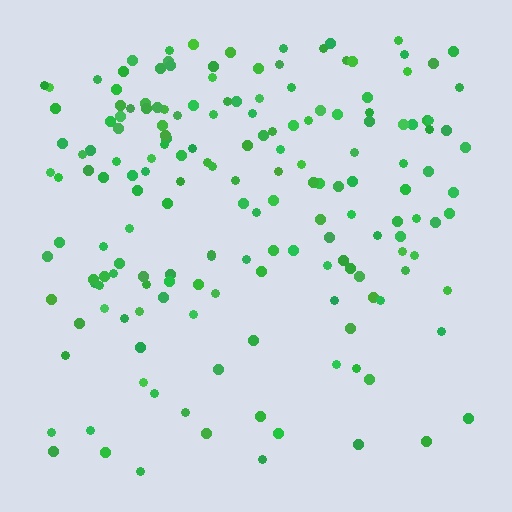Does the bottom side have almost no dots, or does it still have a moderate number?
Still a moderate number, just noticeably fewer than the top.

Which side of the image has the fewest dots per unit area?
The bottom.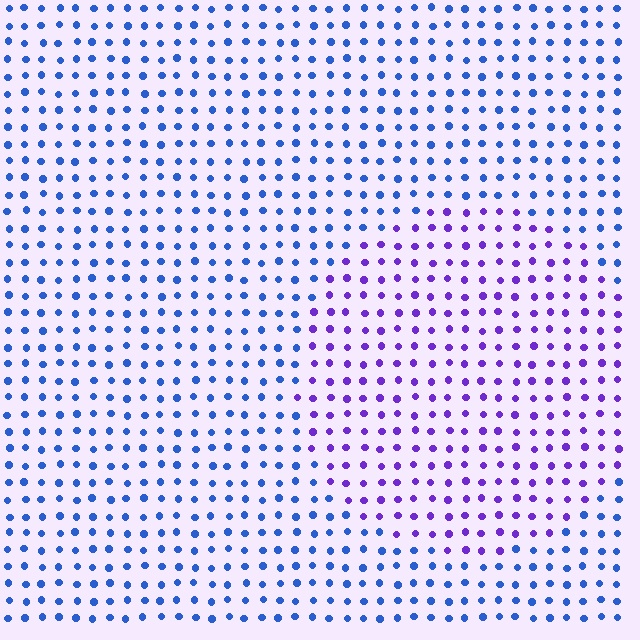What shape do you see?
I see a circle.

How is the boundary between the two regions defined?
The boundary is defined purely by a slight shift in hue (about 45 degrees). Spacing, size, and orientation are identical on both sides.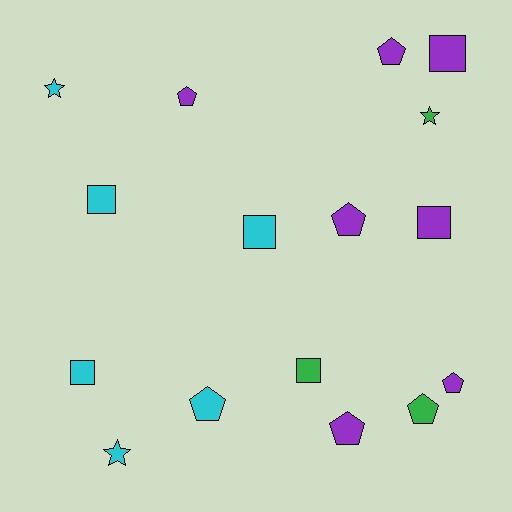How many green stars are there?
There is 1 green star.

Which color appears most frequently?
Purple, with 7 objects.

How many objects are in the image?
There are 16 objects.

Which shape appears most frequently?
Pentagon, with 7 objects.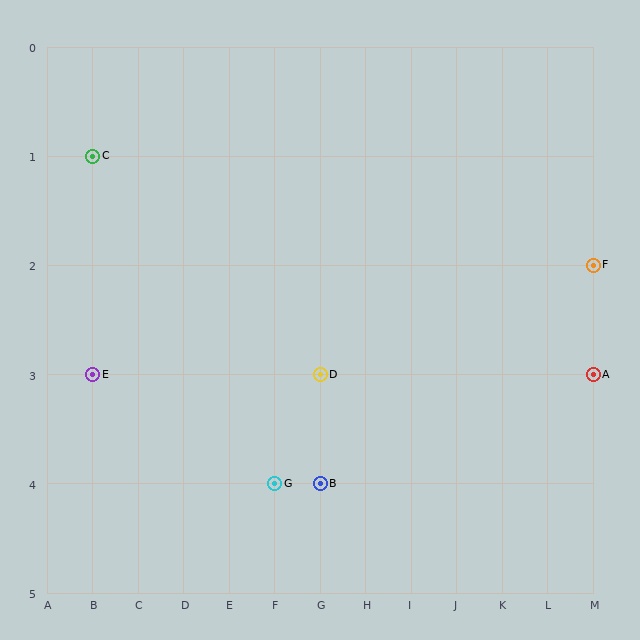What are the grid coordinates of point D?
Point D is at grid coordinates (G, 3).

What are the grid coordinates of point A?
Point A is at grid coordinates (M, 3).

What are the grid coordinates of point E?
Point E is at grid coordinates (B, 3).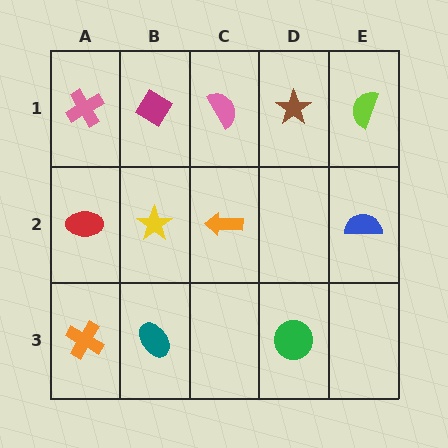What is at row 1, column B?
A magenta diamond.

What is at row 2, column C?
An orange arrow.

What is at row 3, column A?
An orange cross.